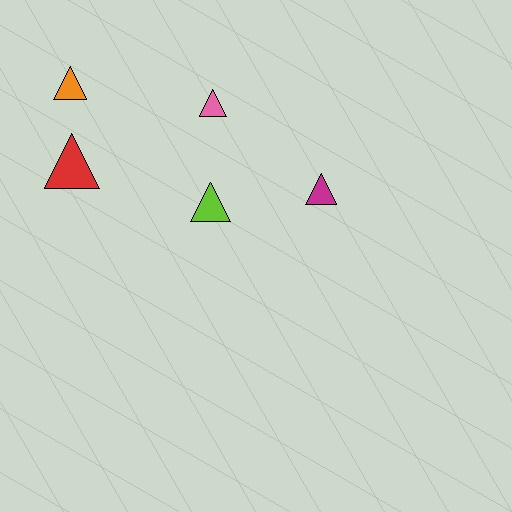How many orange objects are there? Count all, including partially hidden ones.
There is 1 orange object.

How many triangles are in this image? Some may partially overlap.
There are 5 triangles.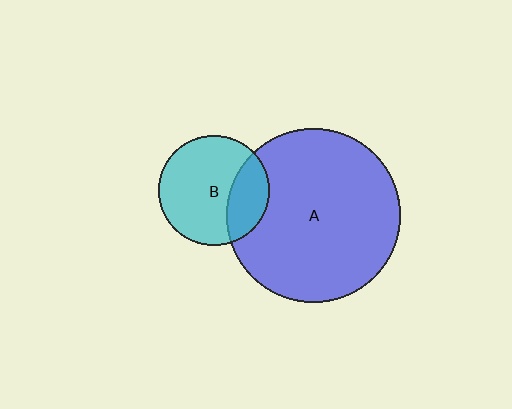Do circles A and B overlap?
Yes.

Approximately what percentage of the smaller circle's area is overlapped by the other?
Approximately 25%.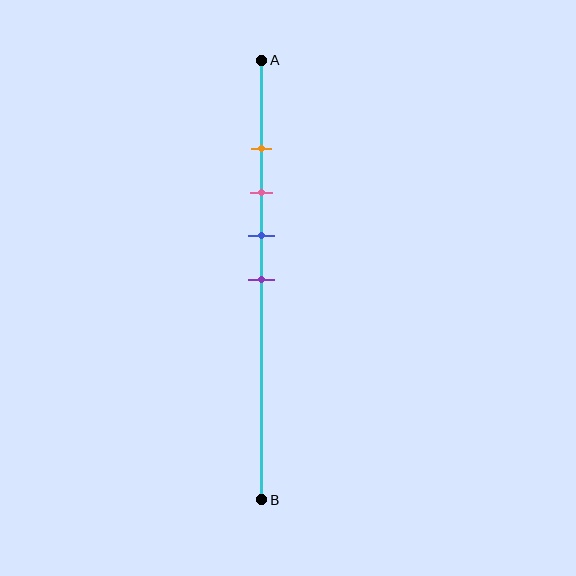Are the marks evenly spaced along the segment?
Yes, the marks are approximately evenly spaced.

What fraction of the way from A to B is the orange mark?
The orange mark is approximately 20% (0.2) of the way from A to B.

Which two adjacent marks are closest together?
The orange and pink marks are the closest adjacent pair.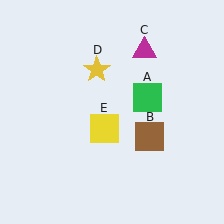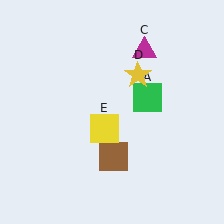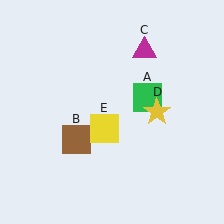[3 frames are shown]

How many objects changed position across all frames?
2 objects changed position: brown square (object B), yellow star (object D).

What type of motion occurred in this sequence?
The brown square (object B), yellow star (object D) rotated clockwise around the center of the scene.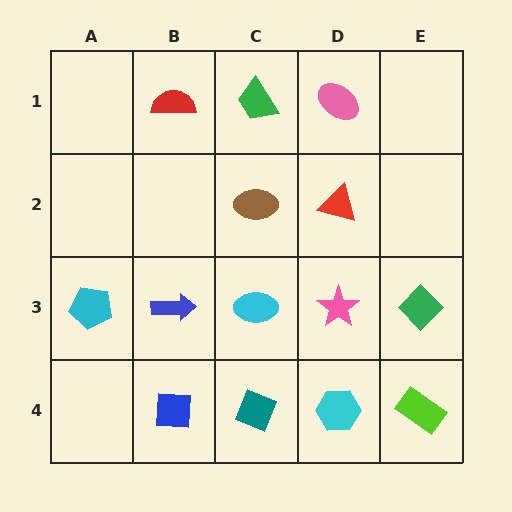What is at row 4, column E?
A lime rectangle.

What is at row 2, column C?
A brown ellipse.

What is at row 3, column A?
A cyan pentagon.